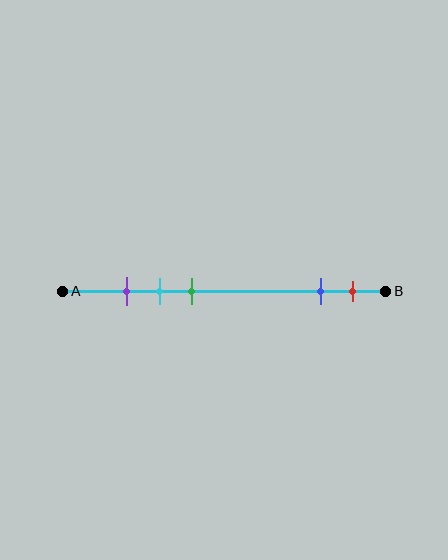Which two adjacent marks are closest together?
The purple and cyan marks are the closest adjacent pair.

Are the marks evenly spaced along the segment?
No, the marks are not evenly spaced.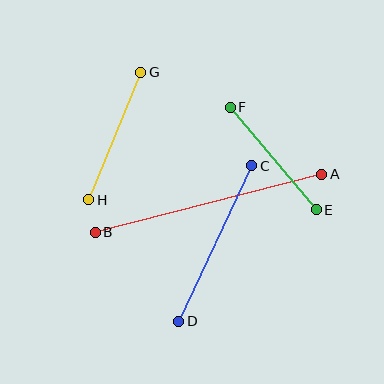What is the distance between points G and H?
The distance is approximately 137 pixels.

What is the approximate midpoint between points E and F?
The midpoint is at approximately (273, 159) pixels.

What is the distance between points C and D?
The distance is approximately 172 pixels.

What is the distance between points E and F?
The distance is approximately 134 pixels.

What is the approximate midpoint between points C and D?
The midpoint is at approximately (215, 243) pixels.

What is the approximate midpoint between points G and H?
The midpoint is at approximately (115, 136) pixels.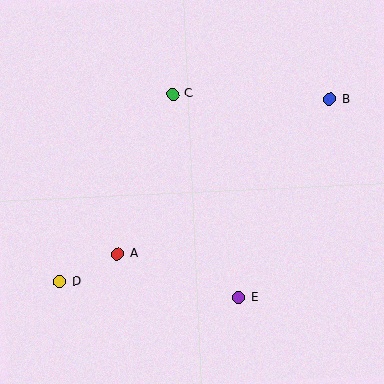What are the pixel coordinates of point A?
Point A is at (117, 254).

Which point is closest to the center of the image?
Point A at (117, 254) is closest to the center.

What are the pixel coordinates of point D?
Point D is at (60, 282).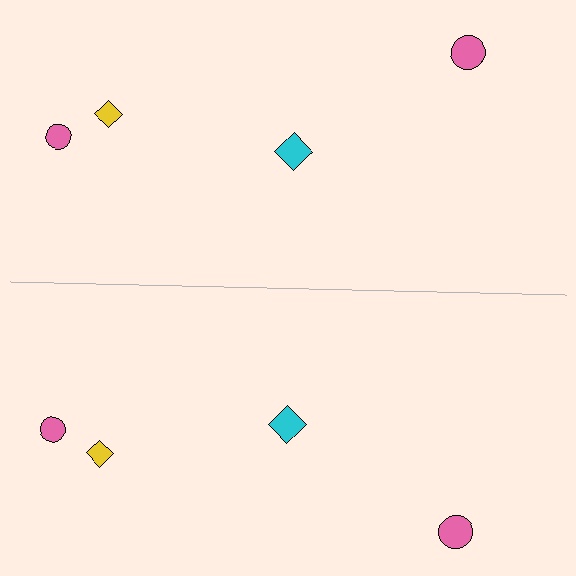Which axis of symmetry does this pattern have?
The pattern has a horizontal axis of symmetry running through the center of the image.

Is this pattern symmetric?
Yes, this pattern has bilateral (reflection) symmetry.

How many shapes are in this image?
There are 8 shapes in this image.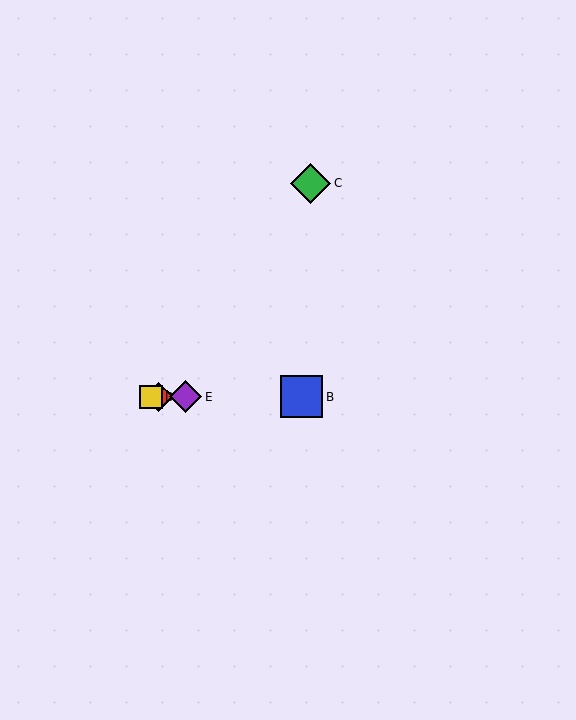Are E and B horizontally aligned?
Yes, both are at y≈397.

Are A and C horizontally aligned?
No, A is at y≈397 and C is at y≈183.